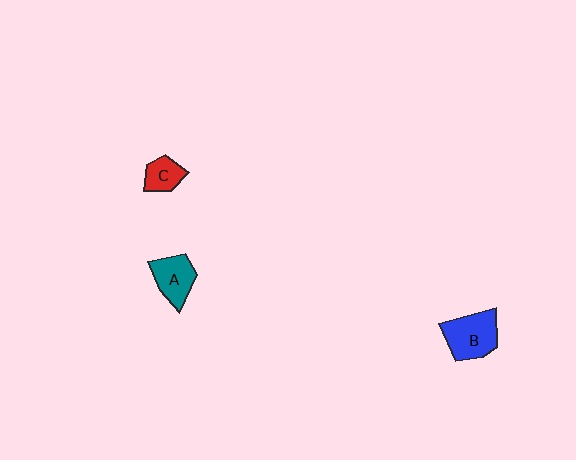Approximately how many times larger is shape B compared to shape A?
Approximately 1.3 times.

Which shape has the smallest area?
Shape C (red).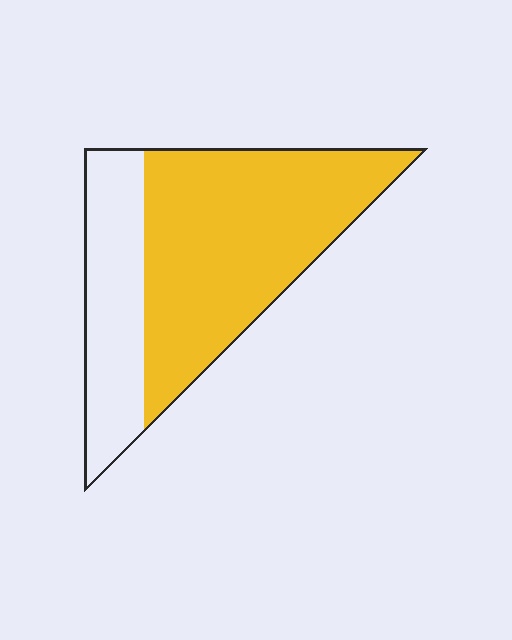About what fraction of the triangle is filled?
About two thirds (2/3).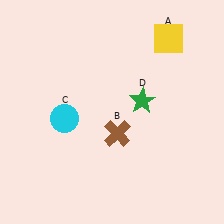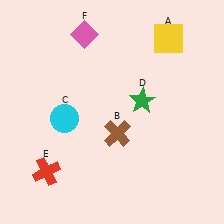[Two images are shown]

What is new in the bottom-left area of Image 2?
A red cross (E) was added in the bottom-left area of Image 2.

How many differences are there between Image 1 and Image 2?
There are 2 differences between the two images.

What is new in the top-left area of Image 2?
A pink diamond (F) was added in the top-left area of Image 2.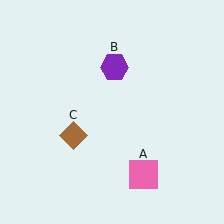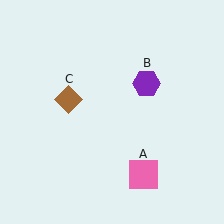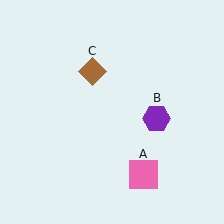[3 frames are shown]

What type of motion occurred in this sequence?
The purple hexagon (object B), brown diamond (object C) rotated clockwise around the center of the scene.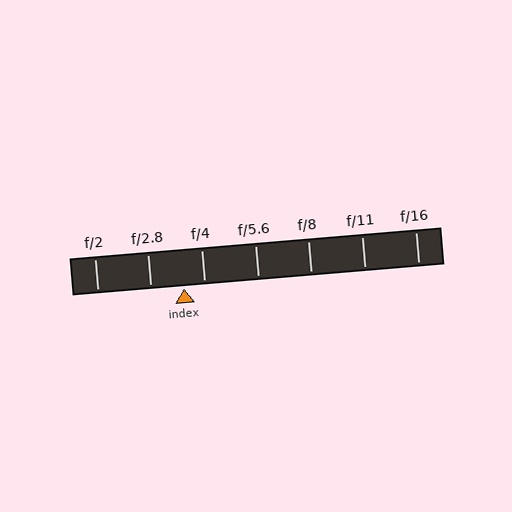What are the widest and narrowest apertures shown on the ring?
The widest aperture shown is f/2 and the narrowest is f/16.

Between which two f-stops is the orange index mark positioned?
The index mark is between f/2.8 and f/4.